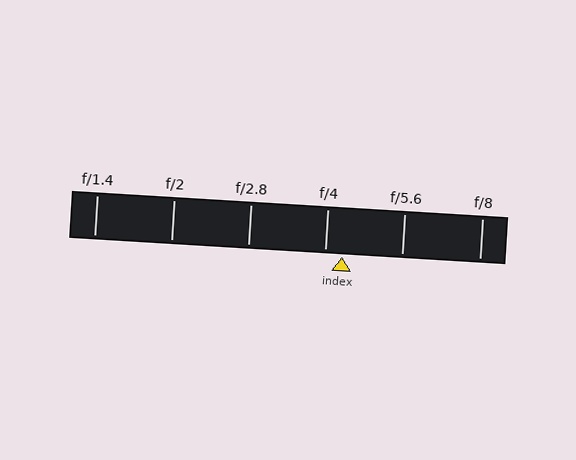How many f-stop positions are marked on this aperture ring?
There are 6 f-stop positions marked.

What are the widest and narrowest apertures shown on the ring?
The widest aperture shown is f/1.4 and the narrowest is f/8.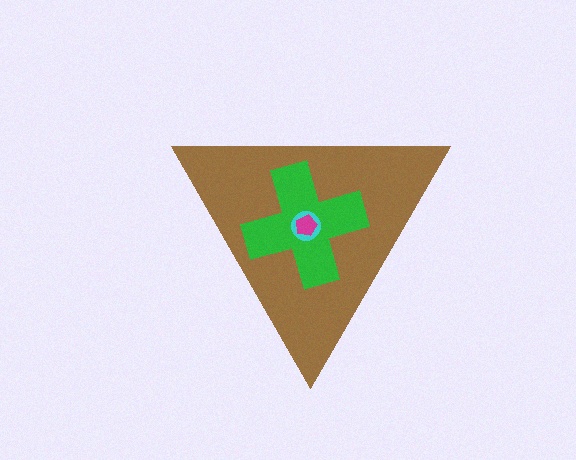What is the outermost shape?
The brown triangle.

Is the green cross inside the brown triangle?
Yes.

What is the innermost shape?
The magenta pentagon.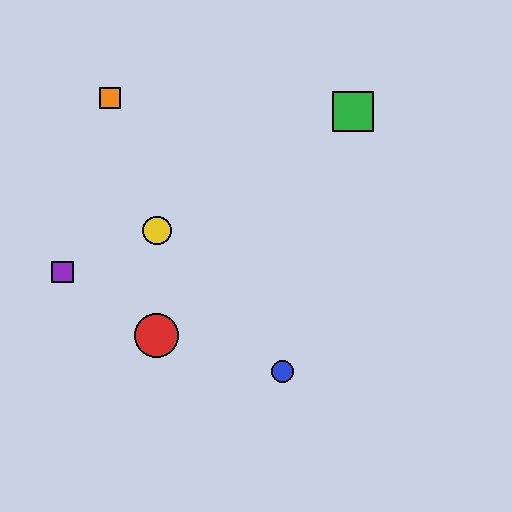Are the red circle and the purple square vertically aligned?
No, the red circle is at x≈157 and the purple square is at x≈63.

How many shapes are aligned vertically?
2 shapes (the red circle, the yellow circle) are aligned vertically.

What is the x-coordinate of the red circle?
The red circle is at x≈157.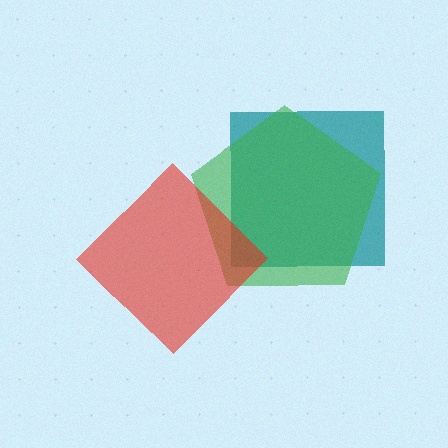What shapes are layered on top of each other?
The layered shapes are: a teal square, a green pentagon, a red diamond.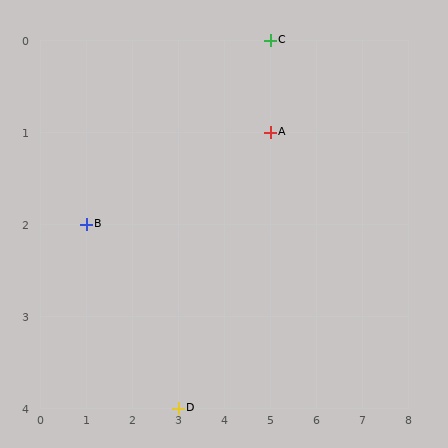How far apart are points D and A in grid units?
Points D and A are 2 columns and 3 rows apart (about 3.6 grid units diagonally).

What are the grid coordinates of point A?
Point A is at grid coordinates (5, 1).